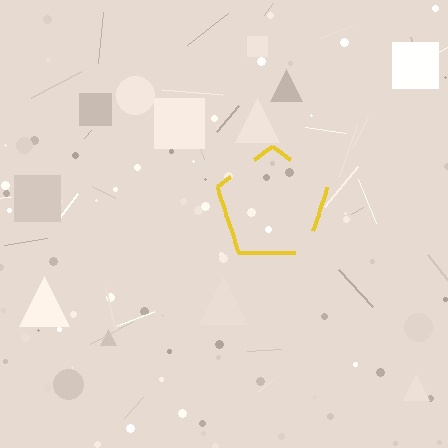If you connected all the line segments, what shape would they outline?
They would outline a pentagon.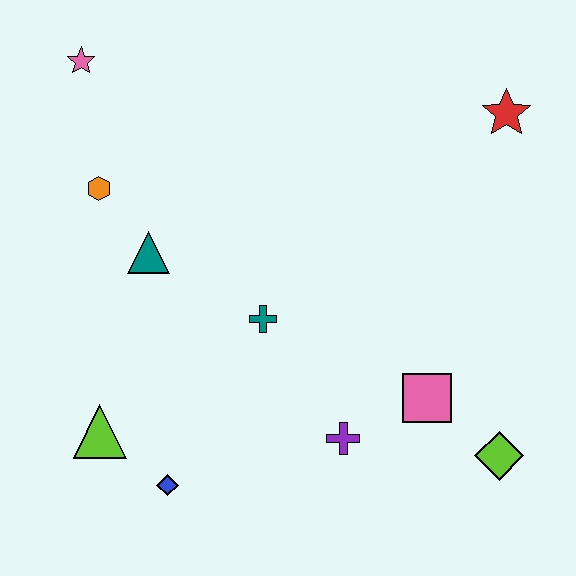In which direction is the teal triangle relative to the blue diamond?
The teal triangle is above the blue diamond.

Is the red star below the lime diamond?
No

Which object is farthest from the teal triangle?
The lime diamond is farthest from the teal triangle.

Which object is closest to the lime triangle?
The blue diamond is closest to the lime triangle.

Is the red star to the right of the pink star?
Yes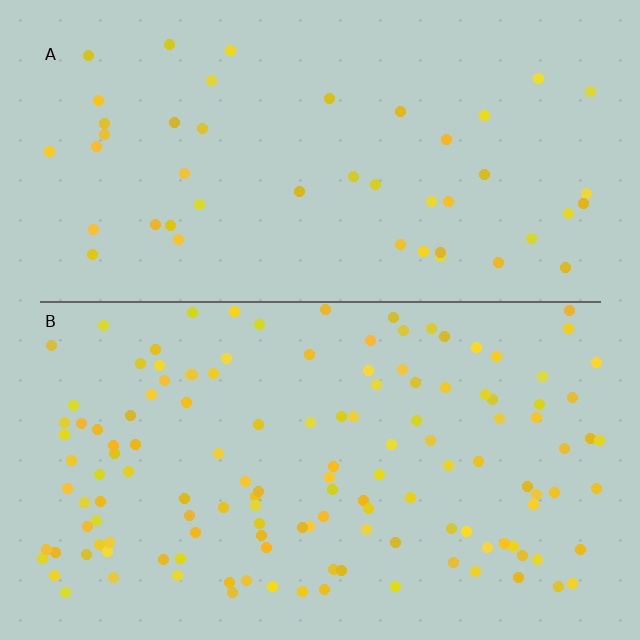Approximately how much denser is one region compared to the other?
Approximately 2.9× — region B over region A.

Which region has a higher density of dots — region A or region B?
B (the bottom).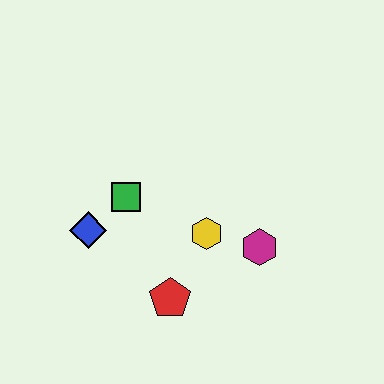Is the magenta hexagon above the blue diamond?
No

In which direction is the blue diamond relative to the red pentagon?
The blue diamond is to the left of the red pentagon.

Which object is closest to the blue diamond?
The green square is closest to the blue diamond.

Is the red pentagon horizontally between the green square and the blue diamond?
No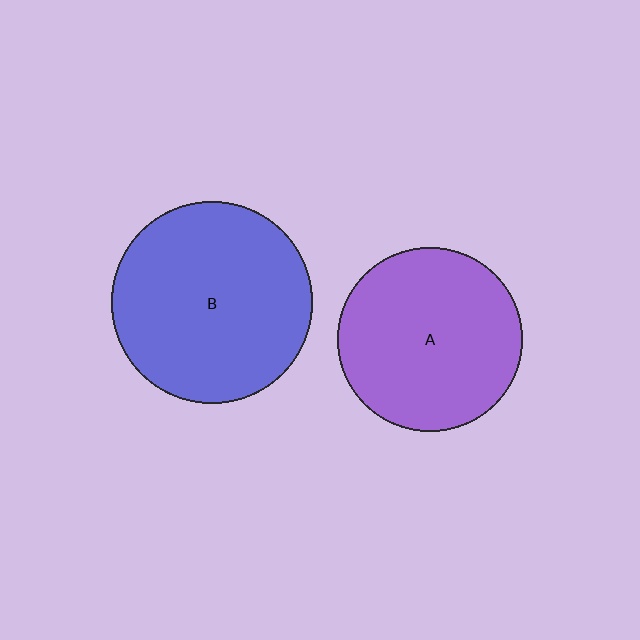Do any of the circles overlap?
No, none of the circles overlap.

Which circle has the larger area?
Circle B (blue).